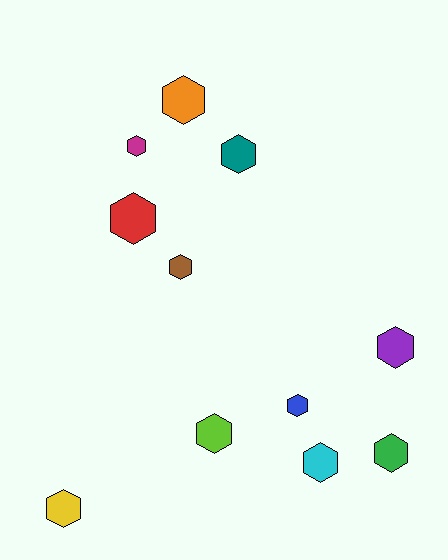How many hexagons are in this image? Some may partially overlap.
There are 11 hexagons.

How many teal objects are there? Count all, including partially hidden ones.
There is 1 teal object.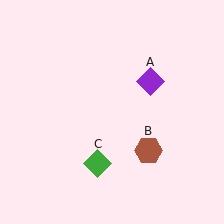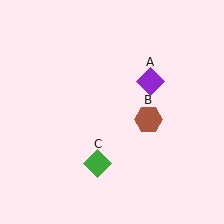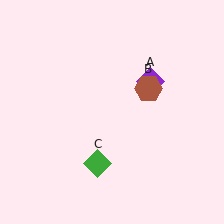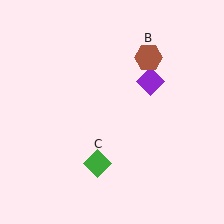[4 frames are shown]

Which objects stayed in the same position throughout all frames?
Purple diamond (object A) and green diamond (object C) remained stationary.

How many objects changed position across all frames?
1 object changed position: brown hexagon (object B).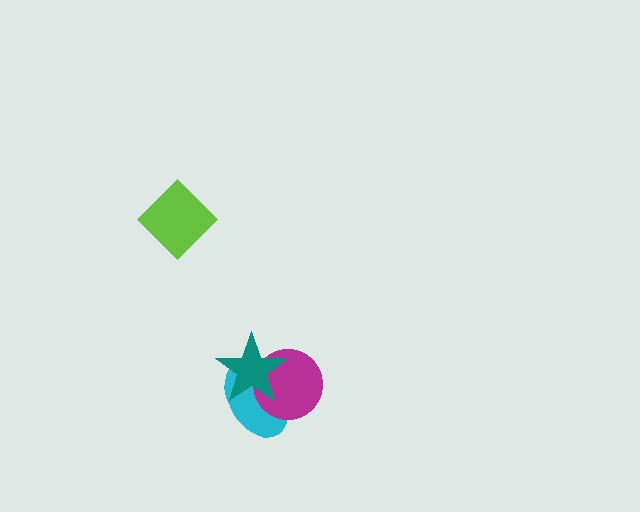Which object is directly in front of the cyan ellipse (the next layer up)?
The magenta circle is directly in front of the cyan ellipse.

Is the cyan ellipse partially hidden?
Yes, it is partially covered by another shape.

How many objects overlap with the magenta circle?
2 objects overlap with the magenta circle.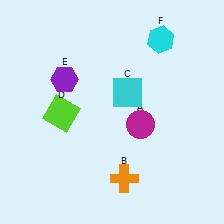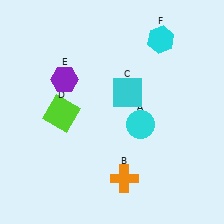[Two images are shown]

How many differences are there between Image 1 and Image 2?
There is 1 difference between the two images.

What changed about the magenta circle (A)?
In Image 1, A is magenta. In Image 2, it changed to cyan.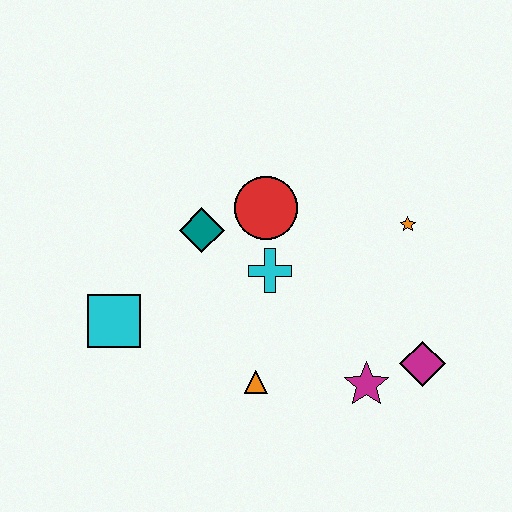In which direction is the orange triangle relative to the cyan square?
The orange triangle is to the right of the cyan square.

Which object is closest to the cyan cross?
The red circle is closest to the cyan cross.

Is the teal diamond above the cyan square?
Yes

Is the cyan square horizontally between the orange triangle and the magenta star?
No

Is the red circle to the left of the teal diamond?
No